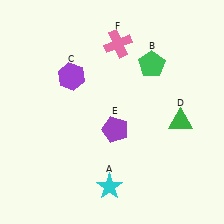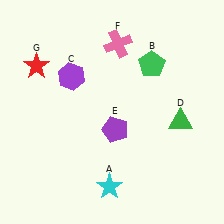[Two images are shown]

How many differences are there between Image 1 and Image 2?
There is 1 difference between the two images.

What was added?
A red star (G) was added in Image 2.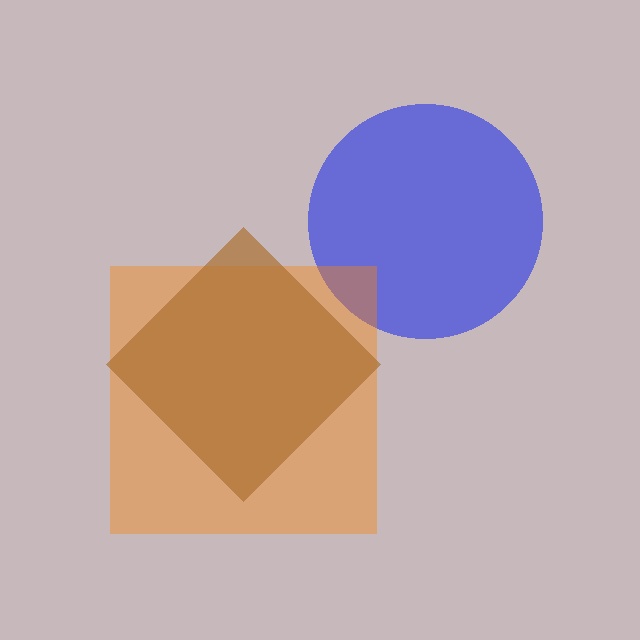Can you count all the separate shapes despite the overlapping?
Yes, there are 3 separate shapes.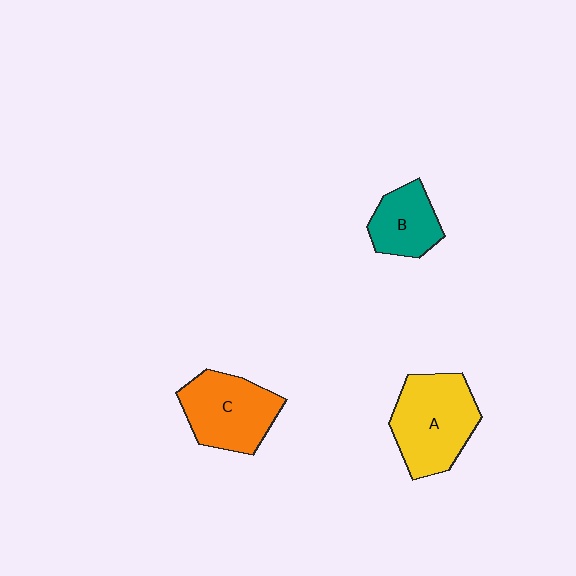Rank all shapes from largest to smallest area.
From largest to smallest: A (yellow), C (orange), B (teal).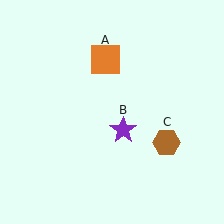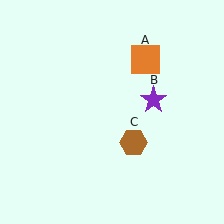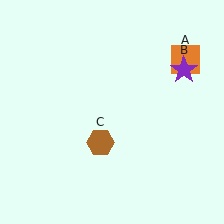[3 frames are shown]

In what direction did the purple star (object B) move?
The purple star (object B) moved up and to the right.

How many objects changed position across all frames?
3 objects changed position: orange square (object A), purple star (object B), brown hexagon (object C).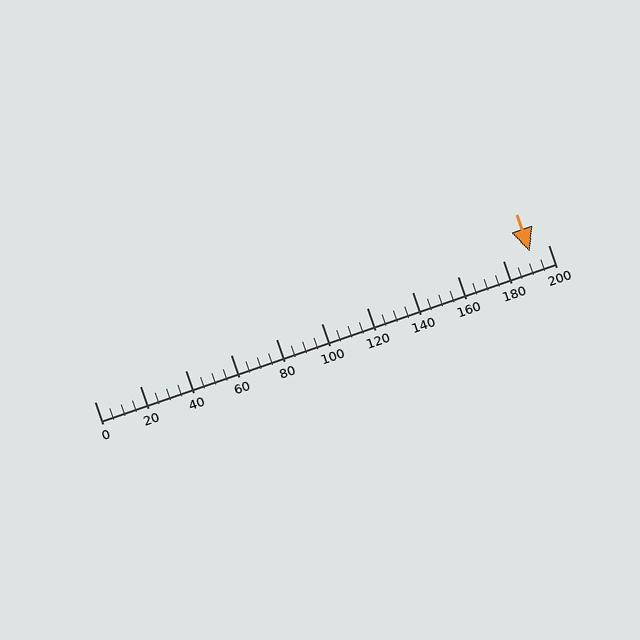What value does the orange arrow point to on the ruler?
The orange arrow points to approximately 192.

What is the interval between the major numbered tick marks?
The major tick marks are spaced 20 units apart.